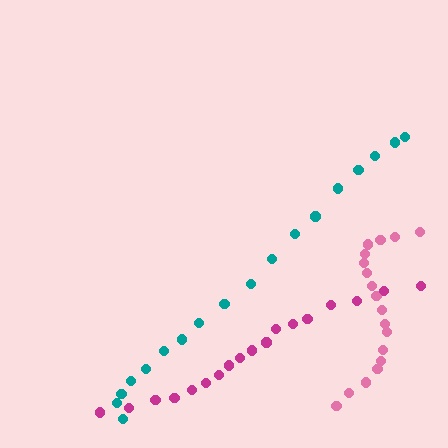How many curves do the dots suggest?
There are 3 distinct paths.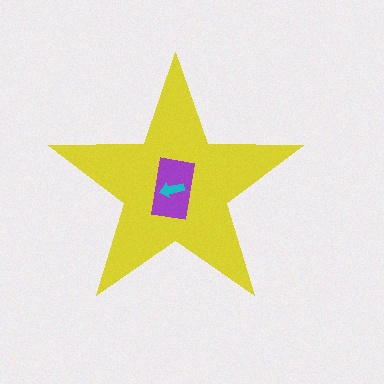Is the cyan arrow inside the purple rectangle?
Yes.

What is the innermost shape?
The cyan arrow.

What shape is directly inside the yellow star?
The purple rectangle.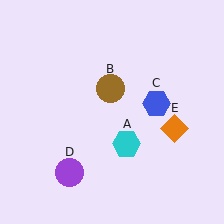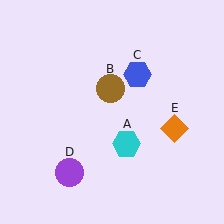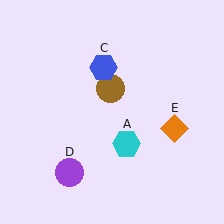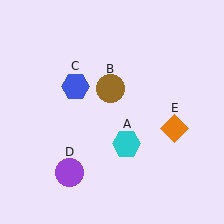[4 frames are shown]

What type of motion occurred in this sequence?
The blue hexagon (object C) rotated counterclockwise around the center of the scene.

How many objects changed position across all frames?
1 object changed position: blue hexagon (object C).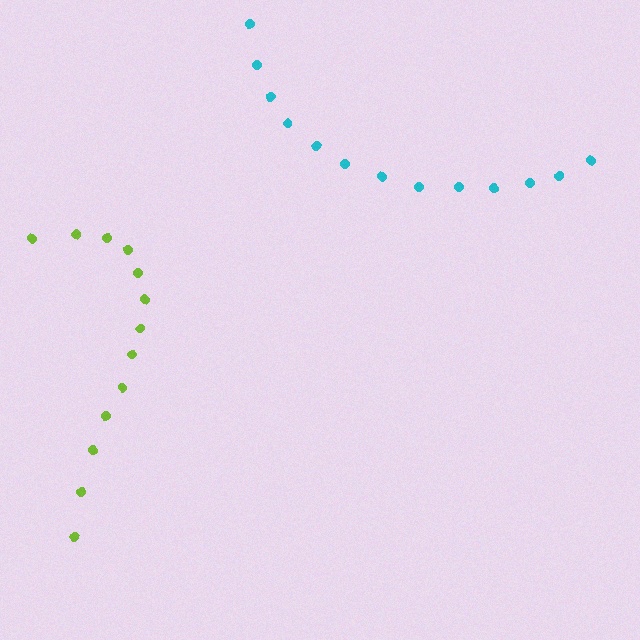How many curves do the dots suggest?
There are 2 distinct paths.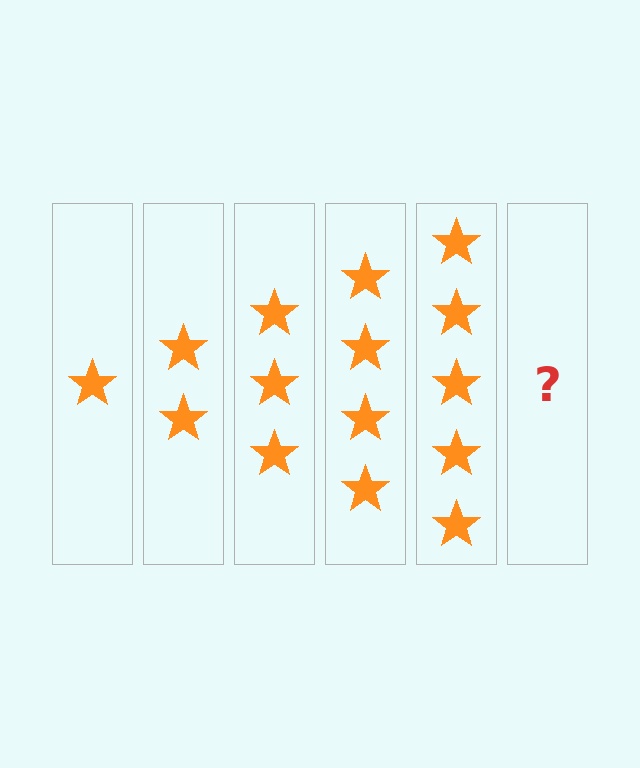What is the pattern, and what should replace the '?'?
The pattern is that each step adds one more star. The '?' should be 6 stars.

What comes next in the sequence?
The next element should be 6 stars.